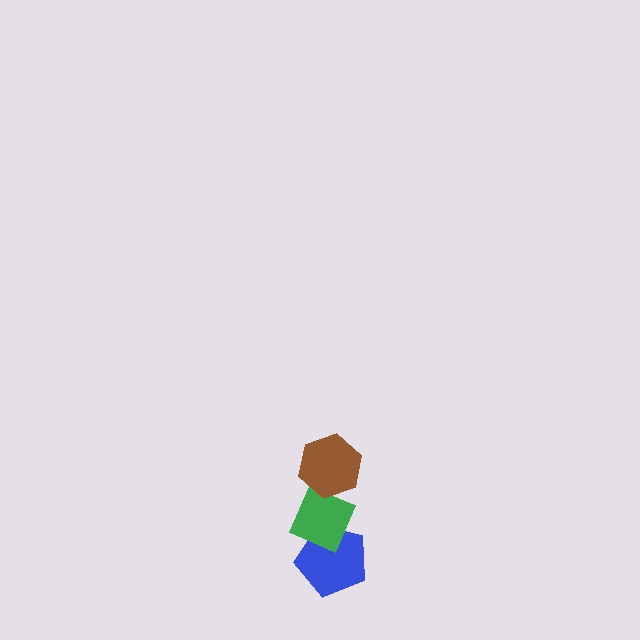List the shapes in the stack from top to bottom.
From top to bottom: the brown hexagon, the green diamond, the blue pentagon.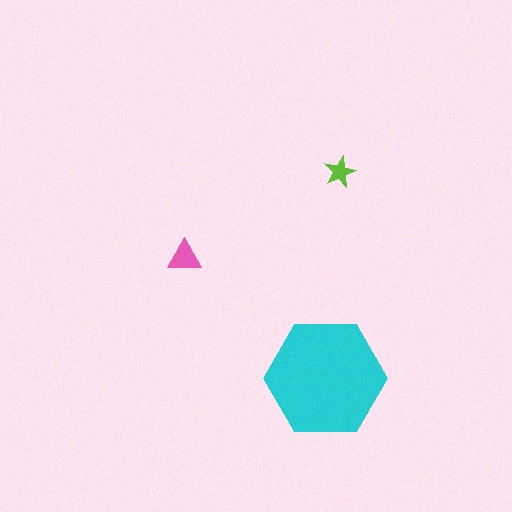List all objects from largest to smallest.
The cyan hexagon, the pink triangle, the lime star.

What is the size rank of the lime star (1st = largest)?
3rd.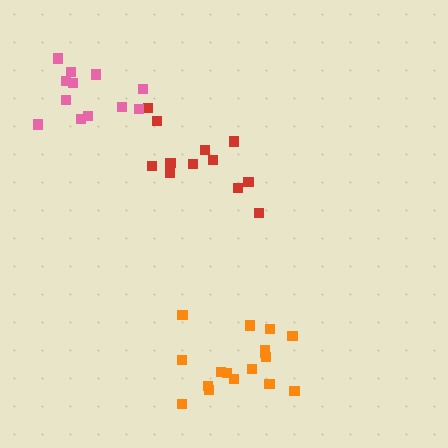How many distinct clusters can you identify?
There are 3 distinct clusters.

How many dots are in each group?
Group 1: 12 dots, Group 2: 17 dots, Group 3: 13 dots (42 total).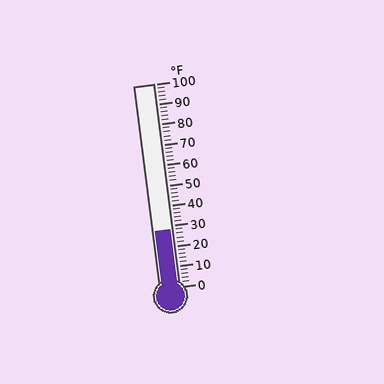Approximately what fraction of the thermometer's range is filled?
The thermometer is filled to approximately 30% of its range.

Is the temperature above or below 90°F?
The temperature is below 90°F.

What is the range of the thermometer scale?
The thermometer scale ranges from 0°F to 100°F.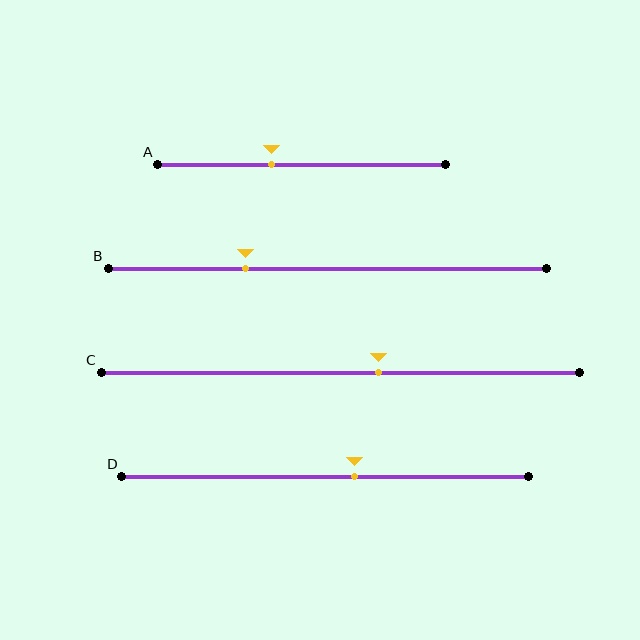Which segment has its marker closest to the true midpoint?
Segment D has its marker closest to the true midpoint.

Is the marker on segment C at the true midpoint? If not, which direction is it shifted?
No, the marker on segment C is shifted to the right by about 8% of the segment length.